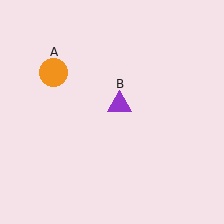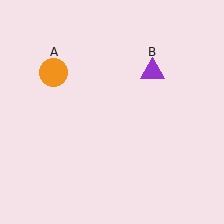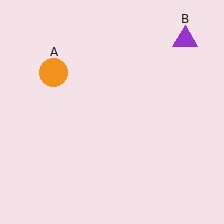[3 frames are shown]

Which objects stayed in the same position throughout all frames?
Orange circle (object A) remained stationary.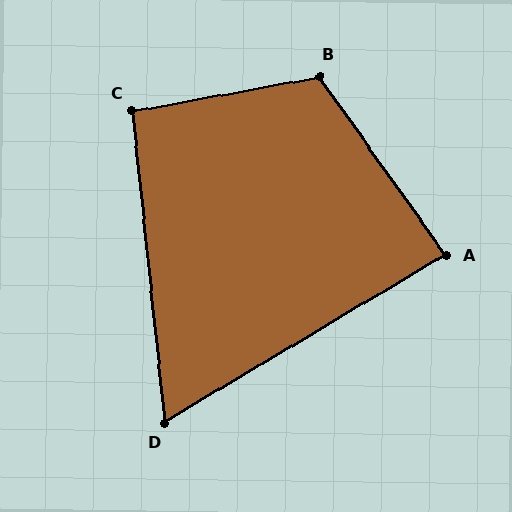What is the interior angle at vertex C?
Approximately 94 degrees (approximately right).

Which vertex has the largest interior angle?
B, at approximately 115 degrees.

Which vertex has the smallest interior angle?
D, at approximately 65 degrees.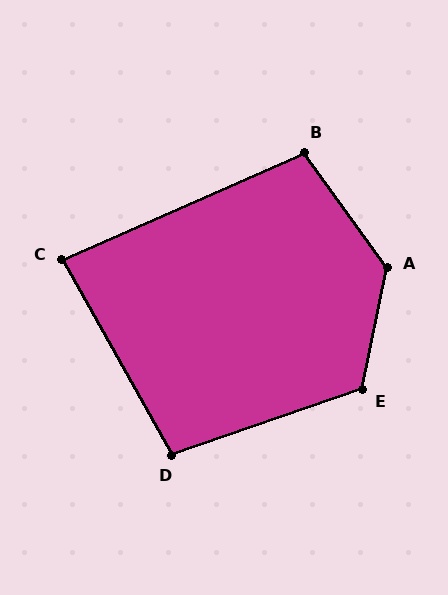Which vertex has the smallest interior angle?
C, at approximately 85 degrees.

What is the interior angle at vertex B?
Approximately 102 degrees (obtuse).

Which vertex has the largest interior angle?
A, at approximately 133 degrees.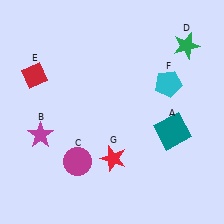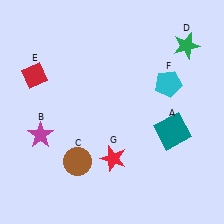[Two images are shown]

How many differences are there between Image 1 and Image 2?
There is 1 difference between the two images.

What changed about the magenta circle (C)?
In Image 1, C is magenta. In Image 2, it changed to brown.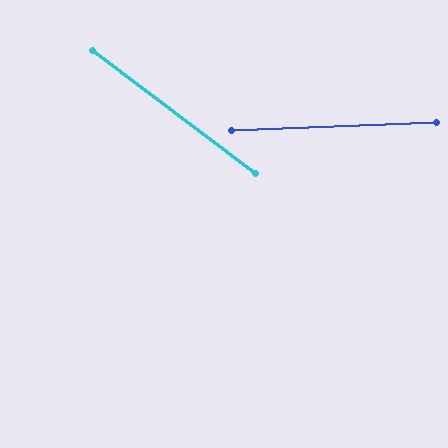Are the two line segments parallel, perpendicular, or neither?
Neither parallel nor perpendicular — they differ by about 39°.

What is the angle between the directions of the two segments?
Approximately 39 degrees.